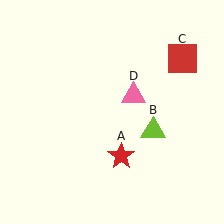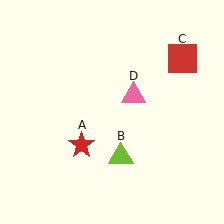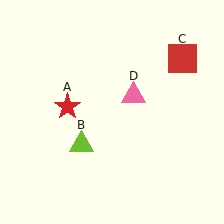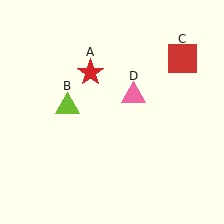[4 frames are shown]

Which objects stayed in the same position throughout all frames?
Red square (object C) and pink triangle (object D) remained stationary.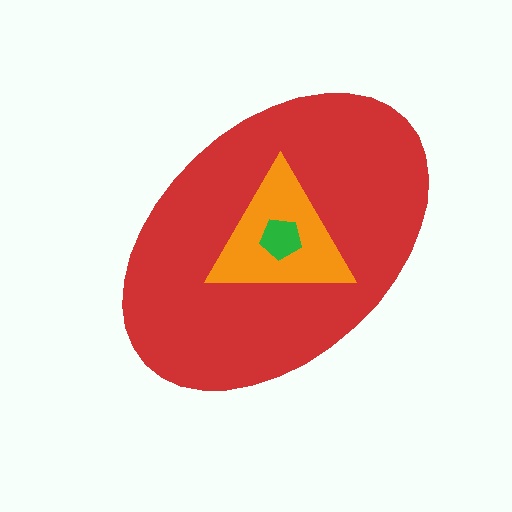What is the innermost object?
The green pentagon.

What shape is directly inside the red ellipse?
The orange triangle.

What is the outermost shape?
The red ellipse.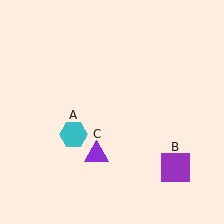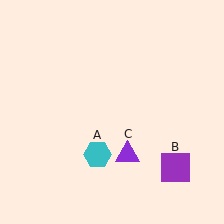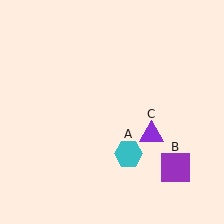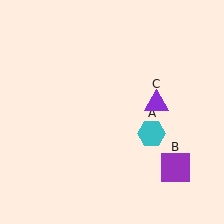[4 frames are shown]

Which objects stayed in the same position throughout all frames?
Purple square (object B) remained stationary.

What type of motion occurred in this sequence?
The cyan hexagon (object A), purple triangle (object C) rotated counterclockwise around the center of the scene.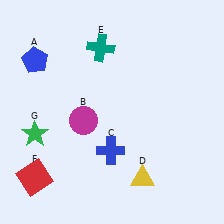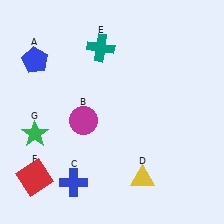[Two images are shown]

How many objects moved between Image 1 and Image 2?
1 object moved between the two images.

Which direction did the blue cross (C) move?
The blue cross (C) moved left.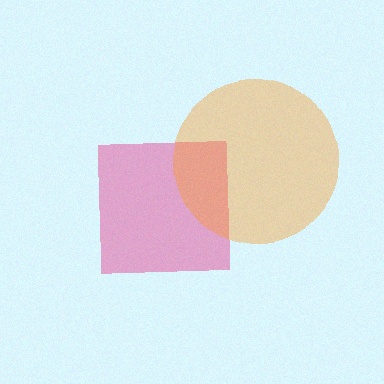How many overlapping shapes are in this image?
There are 2 overlapping shapes in the image.